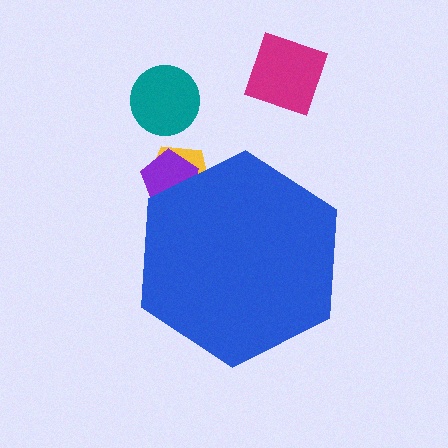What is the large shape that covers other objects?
A blue hexagon.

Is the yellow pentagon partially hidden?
Yes, the yellow pentagon is partially hidden behind the blue hexagon.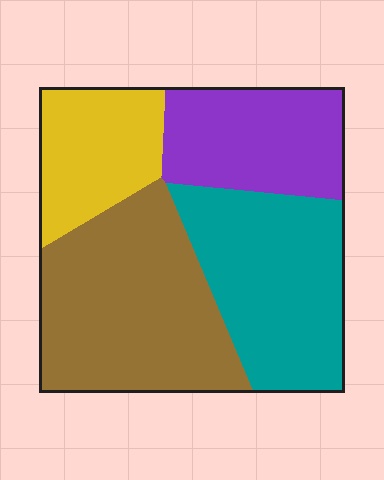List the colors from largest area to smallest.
From largest to smallest: brown, teal, purple, yellow.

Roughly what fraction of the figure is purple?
Purple takes up less than a quarter of the figure.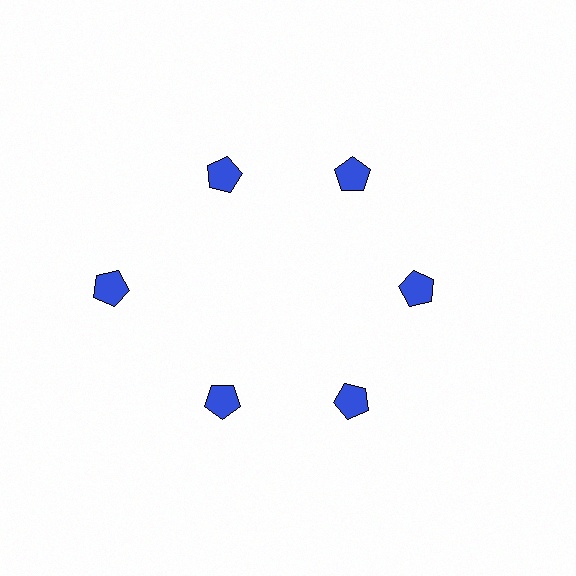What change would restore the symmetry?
The symmetry would be restored by moving it inward, back onto the ring so that all 6 pentagons sit at equal angles and equal distance from the center.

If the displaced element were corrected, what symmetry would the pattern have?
It would have 6-fold rotational symmetry — the pattern would map onto itself every 60 degrees.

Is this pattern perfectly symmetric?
No. The 6 blue pentagons are arranged in a ring, but one element near the 9 o'clock position is pushed outward from the center, breaking the 6-fold rotational symmetry.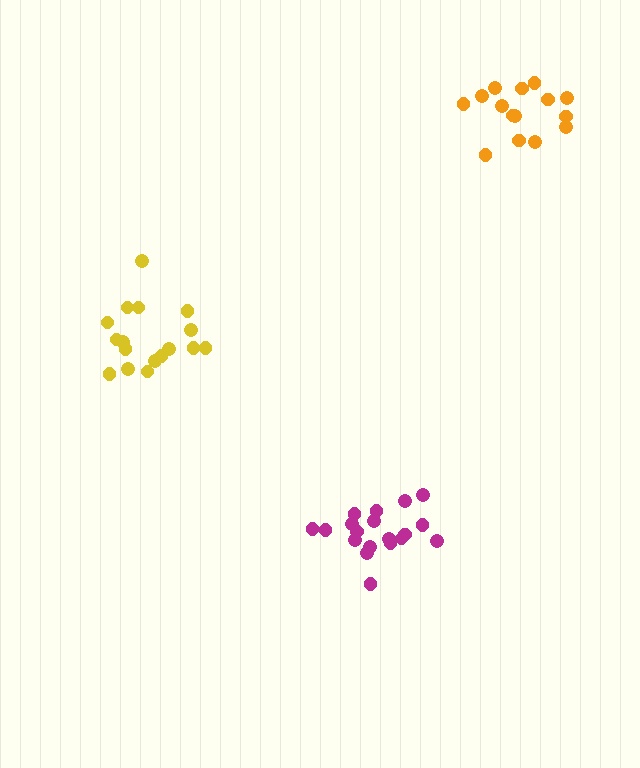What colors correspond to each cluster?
The clusters are colored: orange, magenta, yellow.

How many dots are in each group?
Group 1: 15 dots, Group 2: 19 dots, Group 3: 17 dots (51 total).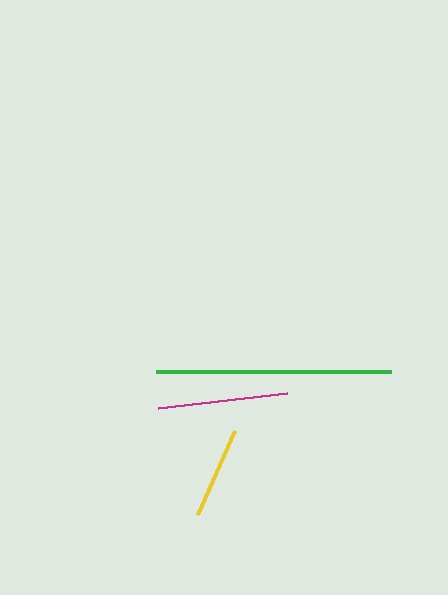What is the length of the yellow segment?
The yellow segment is approximately 92 pixels long.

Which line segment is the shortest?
The yellow line is the shortest at approximately 92 pixels.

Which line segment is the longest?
The green line is the longest at approximately 235 pixels.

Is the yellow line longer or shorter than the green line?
The green line is longer than the yellow line.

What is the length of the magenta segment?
The magenta segment is approximately 130 pixels long.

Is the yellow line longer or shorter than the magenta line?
The magenta line is longer than the yellow line.